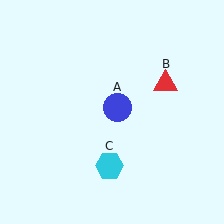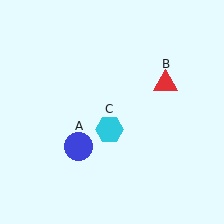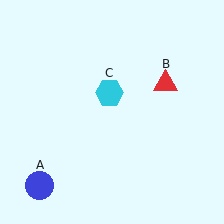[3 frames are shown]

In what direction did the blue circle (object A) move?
The blue circle (object A) moved down and to the left.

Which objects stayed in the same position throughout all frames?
Red triangle (object B) remained stationary.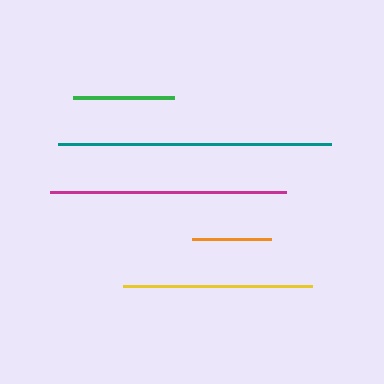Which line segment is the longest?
The teal line is the longest at approximately 273 pixels.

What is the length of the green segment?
The green segment is approximately 102 pixels long.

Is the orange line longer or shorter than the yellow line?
The yellow line is longer than the orange line.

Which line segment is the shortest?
The orange line is the shortest at approximately 78 pixels.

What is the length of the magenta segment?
The magenta segment is approximately 235 pixels long.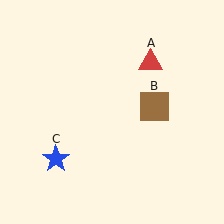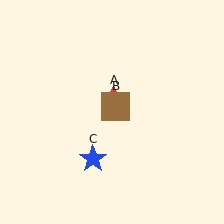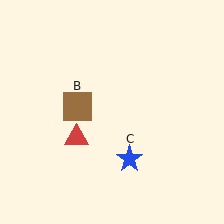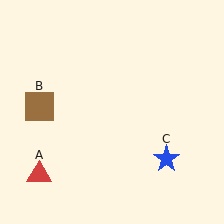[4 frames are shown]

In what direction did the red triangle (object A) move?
The red triangle (object A) moved down and to the left.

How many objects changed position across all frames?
3 objects changed position: red triangle (object A), brown square (object B), blue star (object C).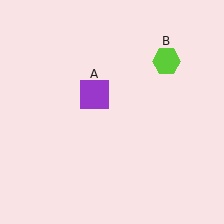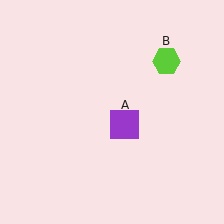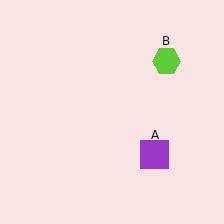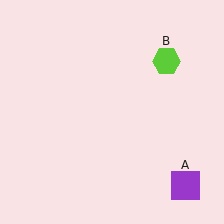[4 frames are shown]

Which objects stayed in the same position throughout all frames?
Lime hexagon (object B) remained stationary.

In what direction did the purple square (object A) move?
The purple square (object A) moved down and to the right.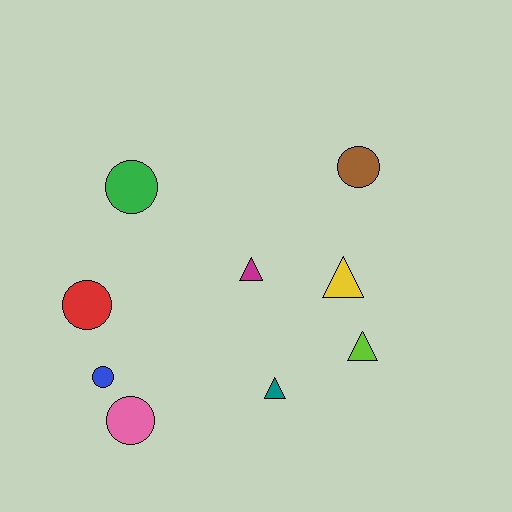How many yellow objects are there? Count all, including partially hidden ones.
There is 1 yellow object.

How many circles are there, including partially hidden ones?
There are 5 circles.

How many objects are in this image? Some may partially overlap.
There are 9 objects.